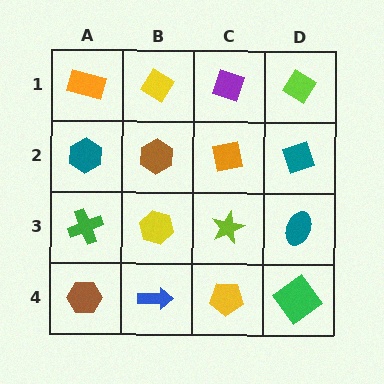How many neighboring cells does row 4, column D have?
2.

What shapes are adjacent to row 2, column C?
A purple diamond (row 1, column C), a lime star (row 3, column C), a brown hexagon (row 2, column B), a teal diamond (row 2, column D).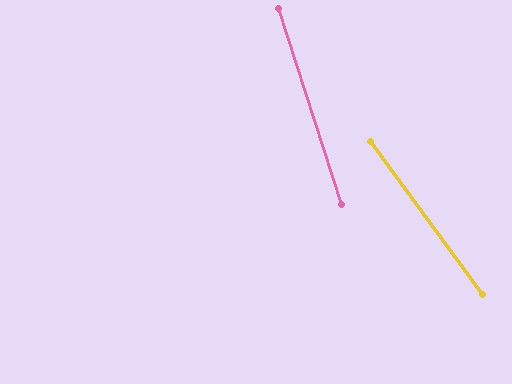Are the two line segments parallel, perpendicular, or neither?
Neither parallel nor perpendicular — they differ by about 18°.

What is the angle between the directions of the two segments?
Approximately 18 degrees.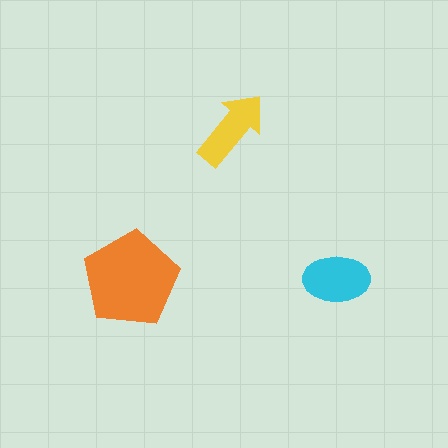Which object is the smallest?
The yellow arrow.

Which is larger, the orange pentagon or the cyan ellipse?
The orange pentagon.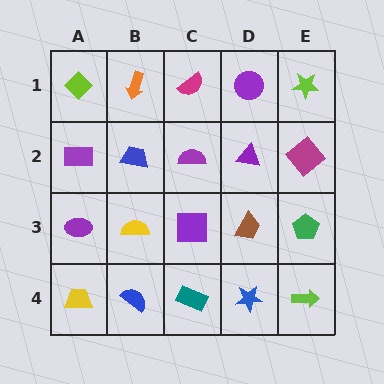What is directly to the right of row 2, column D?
A magenta diamond.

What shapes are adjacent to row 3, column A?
A purple rectangle (row 2, column A), a yellow trapezoid (row 4, column A), a yellow semicircle (row 3, column B).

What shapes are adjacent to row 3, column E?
A magenta diamond (row 2, column E), a lime arrow (row 4, column E), a brown trapezoid (row 3, column D).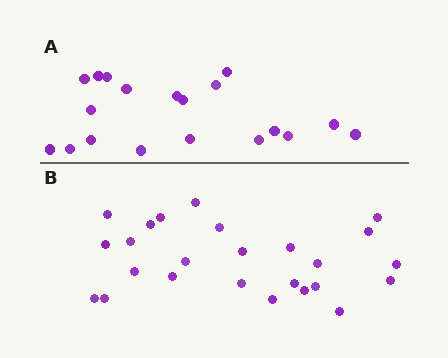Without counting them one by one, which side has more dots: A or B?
Region B (the bottom region) has more dots.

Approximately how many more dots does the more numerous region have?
Region B has about 6 more dots than region A.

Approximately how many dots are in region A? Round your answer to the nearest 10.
About 20 dots. (The exact count is 19, which rounds to 20.)